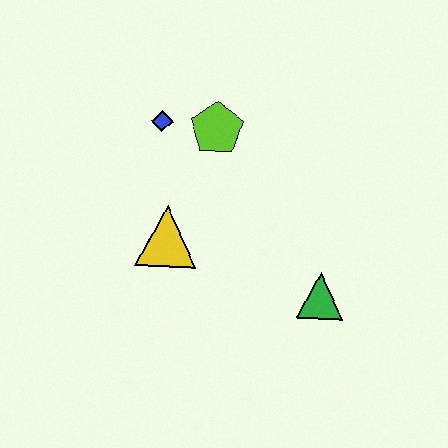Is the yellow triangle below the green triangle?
No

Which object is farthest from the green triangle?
The blue diamond is farthest from the green triangle.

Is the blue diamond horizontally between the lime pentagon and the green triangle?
No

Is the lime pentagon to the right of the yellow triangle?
Yes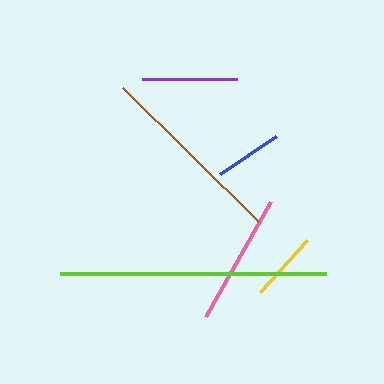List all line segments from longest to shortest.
From longest to shortest: lime, brown, pink, purple, yellow, blue.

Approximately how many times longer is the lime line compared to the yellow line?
The lime line is approximately 3.8 times the length of the yellow line.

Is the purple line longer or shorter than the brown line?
The brown line is longer than the purple line.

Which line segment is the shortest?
The blue line is the shortest at approximately 68 pixels.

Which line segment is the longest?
The lime line is the longest at approximately 266 pixels.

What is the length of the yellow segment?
The yellow segment is approximately 70 pixels long.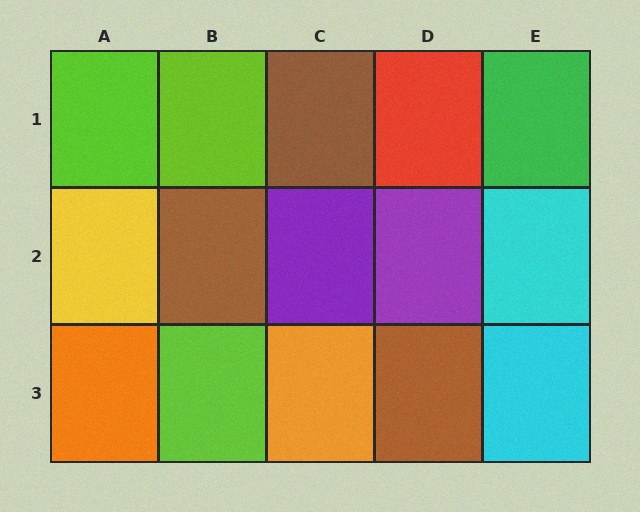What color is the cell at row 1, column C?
Brown.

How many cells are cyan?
2 cells are cyan.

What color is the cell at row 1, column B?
Lime.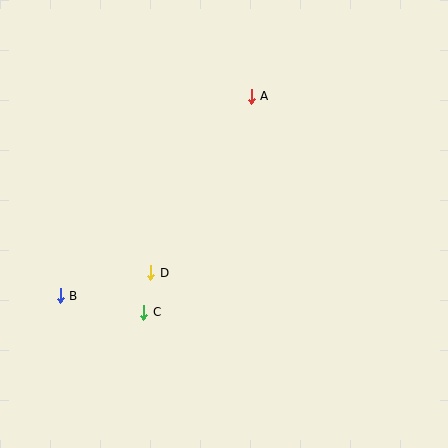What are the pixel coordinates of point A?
Point A is at (251, 96).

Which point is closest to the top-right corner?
Point A is closest to the top-right corner.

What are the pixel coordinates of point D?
Point D is at (151, 273).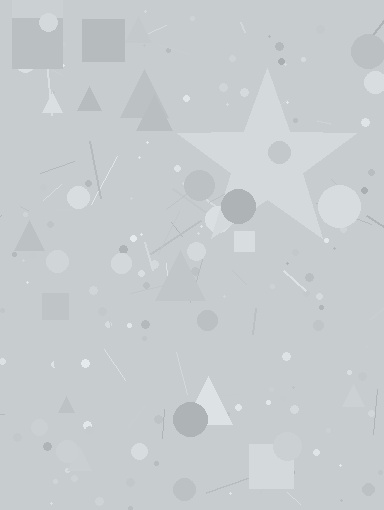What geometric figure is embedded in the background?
A star is embedded in the background.